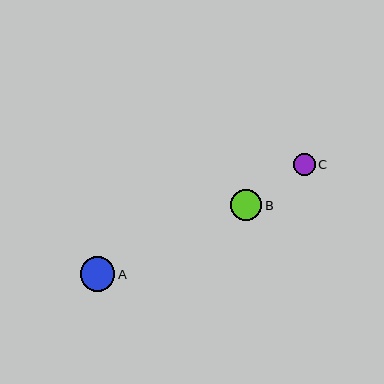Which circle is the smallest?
Circle C is the smallest with a size of approximately 22 pixels.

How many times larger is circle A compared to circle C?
Circle A is approximately 1.6 times the size of circle C.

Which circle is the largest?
Circle A is the largest with a size of approximately 35 pixels.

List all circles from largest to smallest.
From largest to smallest: A, B, C.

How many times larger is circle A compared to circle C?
Circle A is approximately 1.6 times the size of circle C.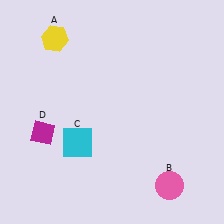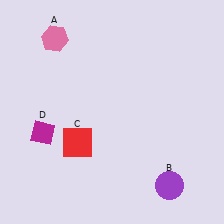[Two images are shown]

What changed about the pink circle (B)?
In Image 1, B is pink. In Image 2, it changed to purple.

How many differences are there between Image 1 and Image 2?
There are 3 differences between the two images.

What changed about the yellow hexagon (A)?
In Image 1, A is yellow. In Image 2, it changed to pink.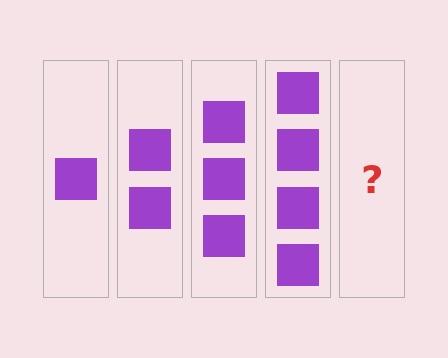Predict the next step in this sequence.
The next step is 5 squares.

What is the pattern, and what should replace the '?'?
The pattern is that each step adds one more square. The '?' should be 5 squares.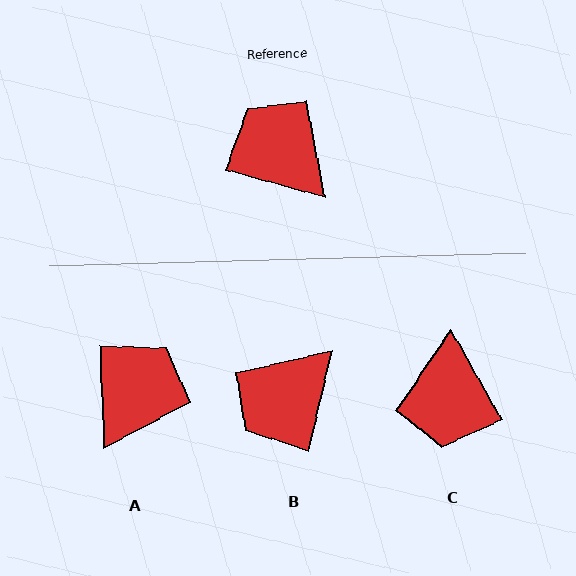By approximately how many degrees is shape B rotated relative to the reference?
Approximately 92 degrees counter-clockwise.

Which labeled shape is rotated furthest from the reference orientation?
C, about 134 degrees away.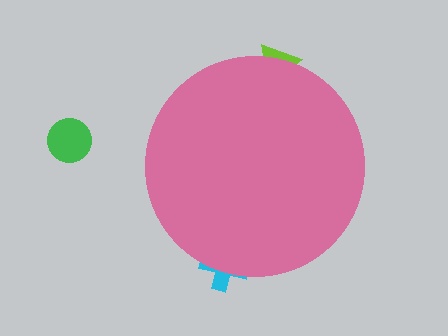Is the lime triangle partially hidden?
Yes, the lime triangle is partially hidden behind the pink circle.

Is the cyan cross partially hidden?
Yes, the cyan cross is partially hidden behind the pink circle.